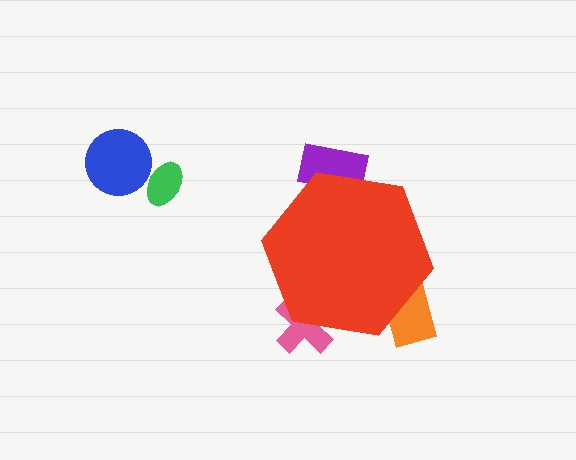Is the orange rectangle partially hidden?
Yes, the orange rectangle is partially hidden behind the red hexagon.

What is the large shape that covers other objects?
A red hexagon.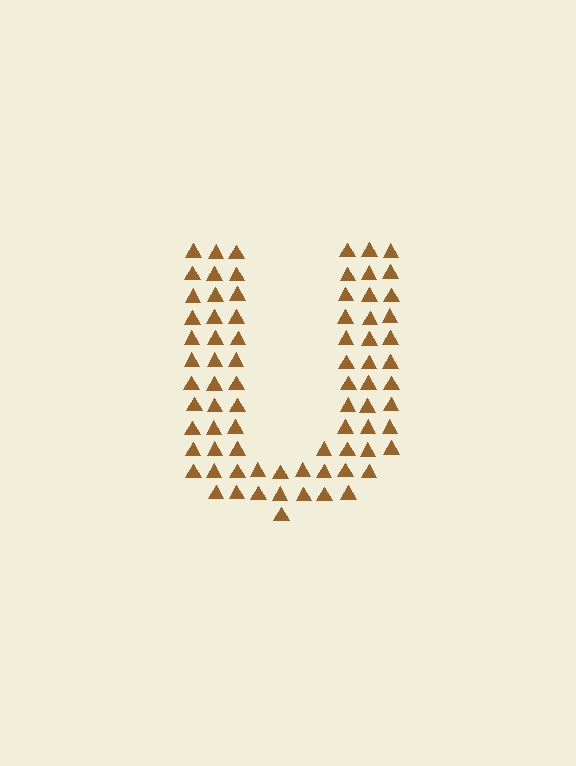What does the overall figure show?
The overall figure shows the letter U.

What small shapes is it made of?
It is made of small triangles.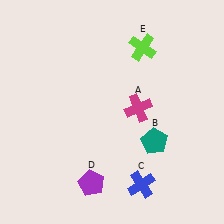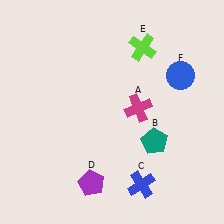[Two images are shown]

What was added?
A blue circle (F) was added in Image 2.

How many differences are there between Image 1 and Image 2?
There is 1 difference between the two images.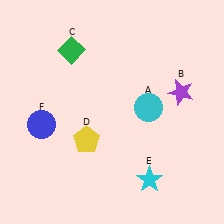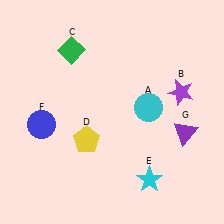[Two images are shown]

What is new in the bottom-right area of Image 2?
A purple triangle (G) was added in the bottom-right area of Image 2.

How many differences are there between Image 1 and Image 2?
There is 1 difference between the two images.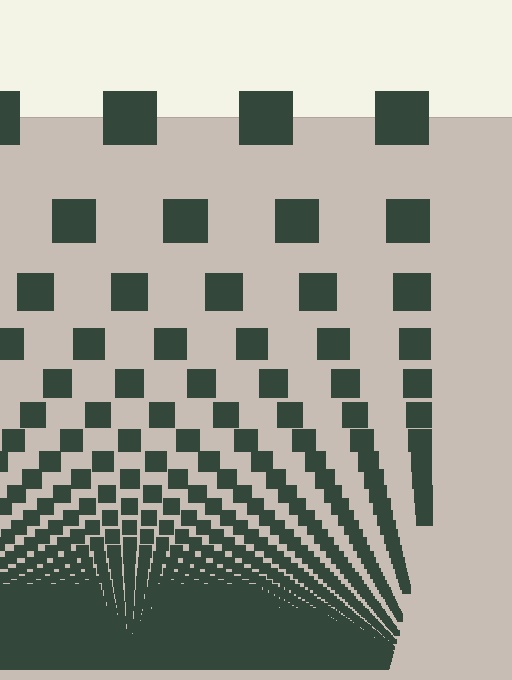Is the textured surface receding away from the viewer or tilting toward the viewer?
The surface appears to tilt toward the viewer. Texture elements get larger and sparser toward the top.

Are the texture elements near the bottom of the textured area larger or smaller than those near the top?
Smaller. The gradient is inverted — elements near the bottom are smaller and denser.